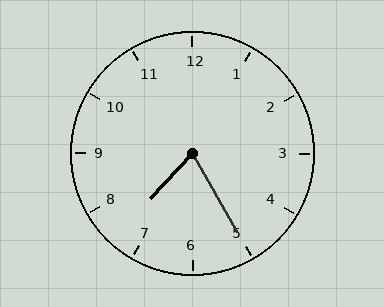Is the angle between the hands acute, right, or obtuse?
It is acute.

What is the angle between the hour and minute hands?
Approximately 72 degrees.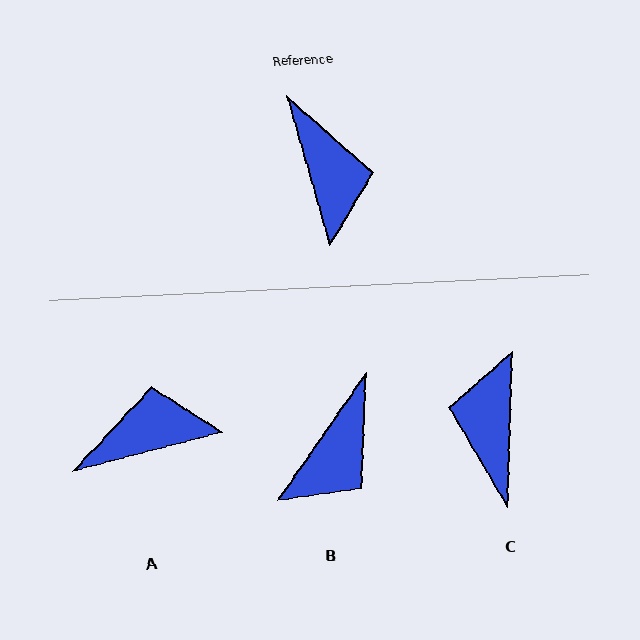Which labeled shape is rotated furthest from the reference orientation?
C, about 162 degrees away.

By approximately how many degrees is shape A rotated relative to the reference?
Approximately 89 degrees counter-clockwise.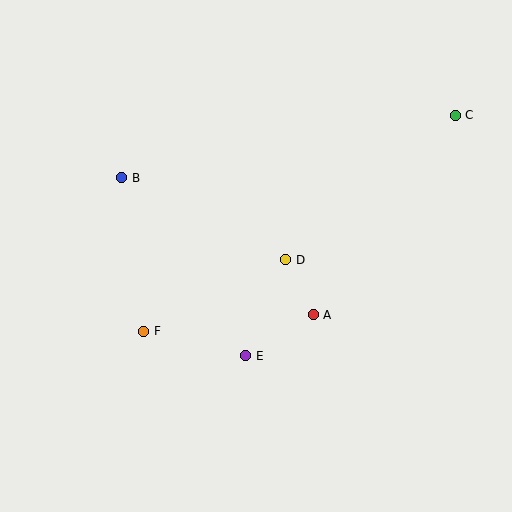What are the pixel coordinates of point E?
Point E is at (246, 356).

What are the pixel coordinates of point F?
Point F is at (144, 331).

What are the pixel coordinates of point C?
Point C is at (455, 115).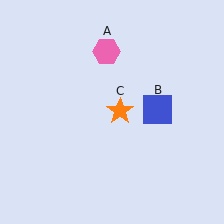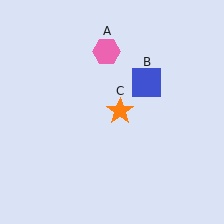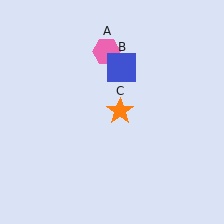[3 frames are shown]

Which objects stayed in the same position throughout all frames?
Pink hexagon (object A) and orange star (object C) remained stationary.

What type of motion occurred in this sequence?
The blue square (object B) rotated counterclockwise around the center of the scene.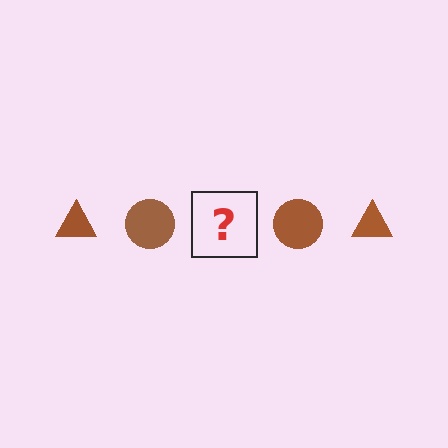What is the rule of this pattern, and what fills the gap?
The rule is that the pattern cycles through triangle, circle shapes in brown. The gap should be filled with a brown triangle.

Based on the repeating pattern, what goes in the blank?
The blank should be a brown triangle.